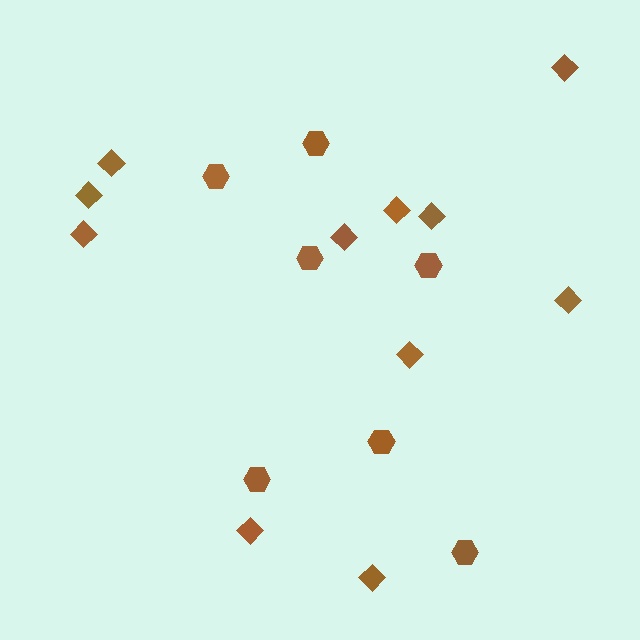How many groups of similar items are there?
There are 2 groups: one group of diamonds (11) and one group of hexagons (7).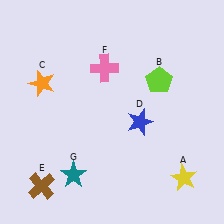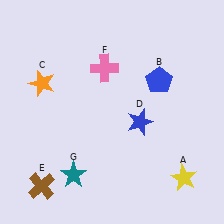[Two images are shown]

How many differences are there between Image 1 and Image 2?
There is 1 difference between the two images.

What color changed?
The pentagon (B) changed from lime in Image 1 to blue in Image 2.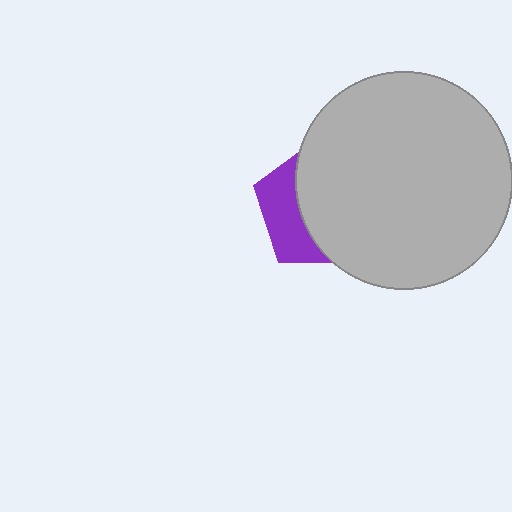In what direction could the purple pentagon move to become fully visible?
The purple pentagon could move left. That would shift it out from behind the light gray circle entirely.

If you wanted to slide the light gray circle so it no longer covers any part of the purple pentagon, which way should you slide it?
Slide it right — that is the most direct way to separate the two shapes.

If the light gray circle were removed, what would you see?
You would see the complete purple pentagon.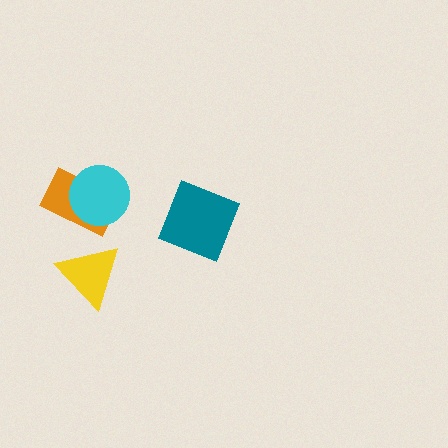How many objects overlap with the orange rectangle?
1 object overlaps with the orange rectangle.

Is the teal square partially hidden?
No, no other shape covers it.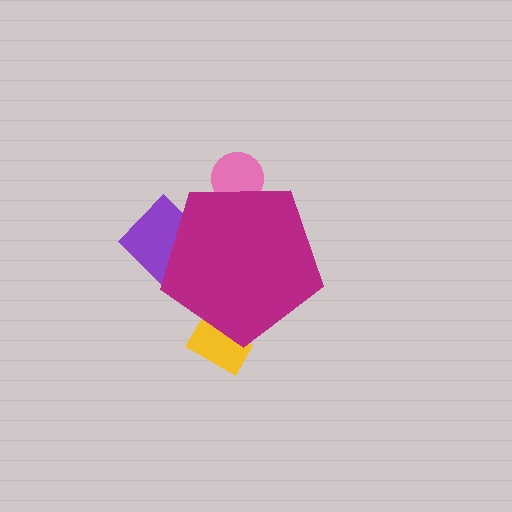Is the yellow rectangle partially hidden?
Yes, the yellow rectangle is partially hidden behind the magenta pentagon.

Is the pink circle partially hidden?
Yes, the pink circle is partially hidden behind the magenta pentagon.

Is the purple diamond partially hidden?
Yes, the purple diamond is partially hidden behind the magenta pentagon.